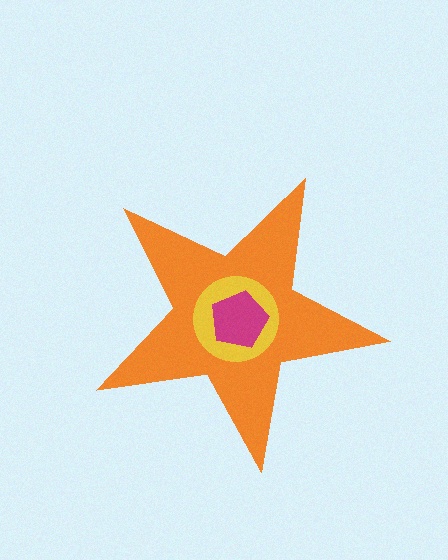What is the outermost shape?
The orange star.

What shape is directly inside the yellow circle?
The magenta pentagon.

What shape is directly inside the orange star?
The yellow circle.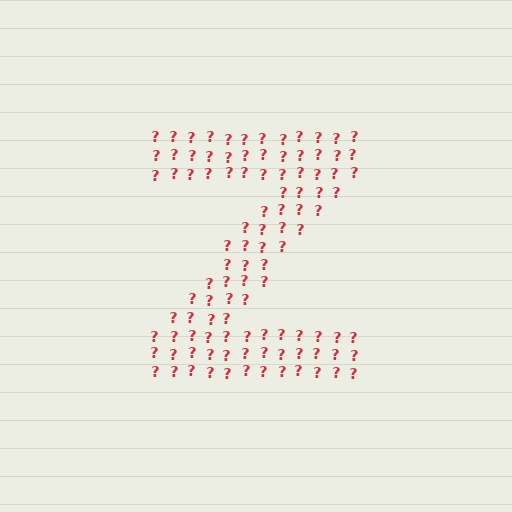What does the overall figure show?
The overall figure shows the letter Z.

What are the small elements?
The small elements are question marks.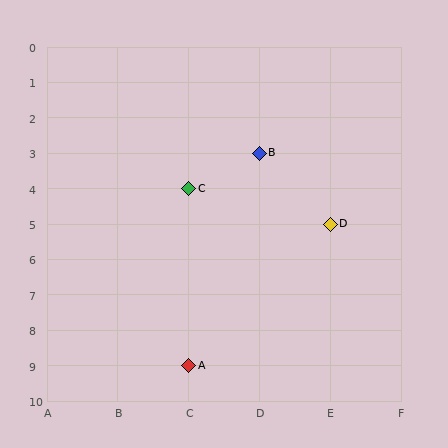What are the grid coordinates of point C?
Point C is at grid coordinates (C, 4).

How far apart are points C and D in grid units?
Points C and D are 2 columns and 1 row apart (about 2.2 grid units diagonally).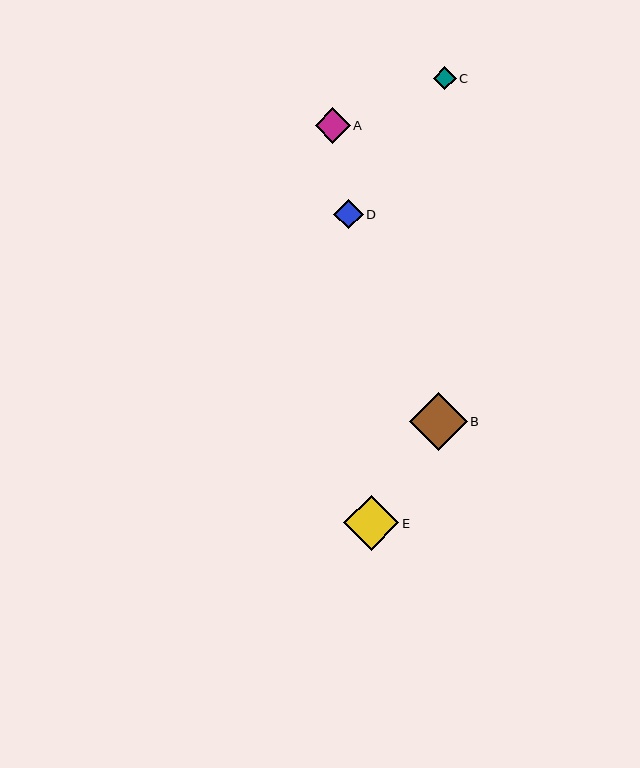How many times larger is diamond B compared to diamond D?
Diamond B is approximately 2.0 times the size of diamond D.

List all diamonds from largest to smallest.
From largest to smallest: B, E, A, D, C.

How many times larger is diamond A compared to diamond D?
Diamond A is approximately 1.2 times the size of diamond D.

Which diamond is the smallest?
Diamond C is the smallest with a size of approximately 23 pixels.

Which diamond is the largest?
Diamond B is the largest with a size of approximately 58 pixels.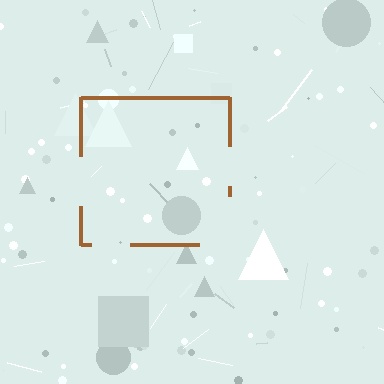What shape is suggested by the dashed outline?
The dashed outline suggests a square.